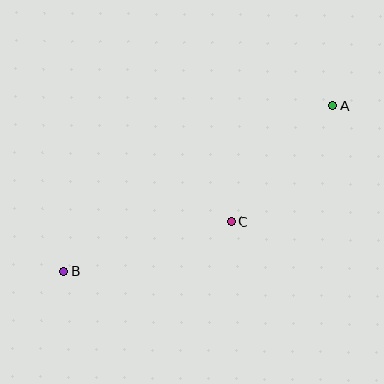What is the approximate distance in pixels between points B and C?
The distance between B and C is approximately 174 pixels.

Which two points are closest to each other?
Points A and C are closest to each other.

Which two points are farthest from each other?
Points A and B are farthest from each other.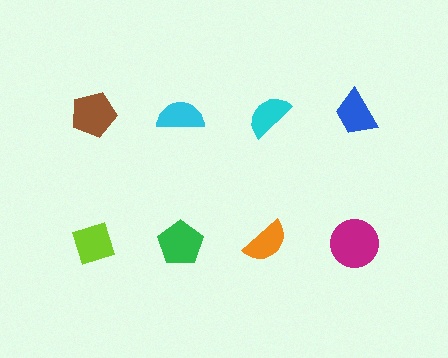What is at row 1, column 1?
A brown pentagon.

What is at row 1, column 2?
A cyan semicircle.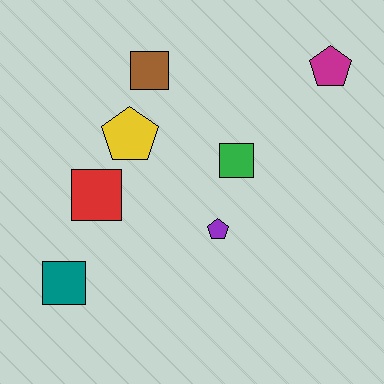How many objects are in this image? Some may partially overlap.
There are 7 objects.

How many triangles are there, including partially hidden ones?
There are no triangles.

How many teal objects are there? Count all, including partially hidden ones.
There is 1 teal object.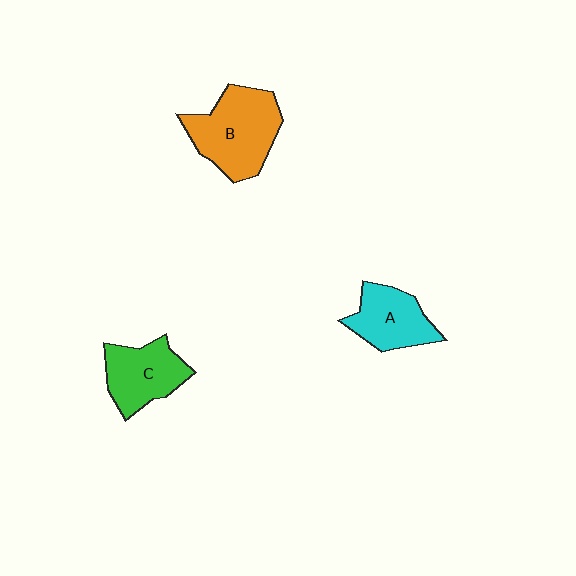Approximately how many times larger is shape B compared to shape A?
Approximately 1.5 times.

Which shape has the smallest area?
Shape A (cyan).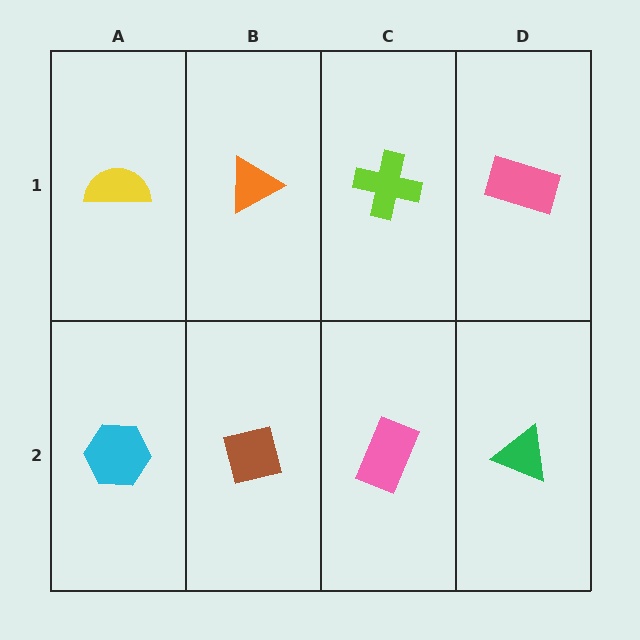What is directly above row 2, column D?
A pink rectangle.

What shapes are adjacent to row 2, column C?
A lime cross (row 1, column C), a brown square (row 2, column B), a green triangle (row 2, column D).